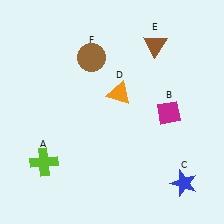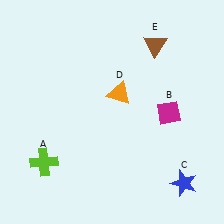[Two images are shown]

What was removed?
The brown circle (F) was removed in Image 2.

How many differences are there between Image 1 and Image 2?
There is 1 difference between the two images.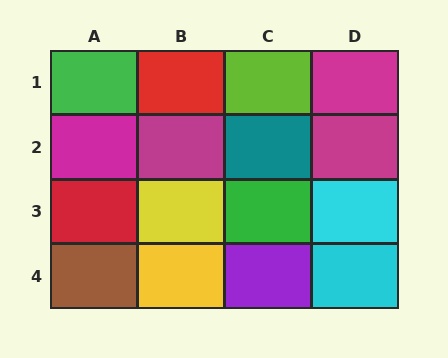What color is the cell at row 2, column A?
Magenta.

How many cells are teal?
1 cell is teal.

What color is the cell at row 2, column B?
Magenta.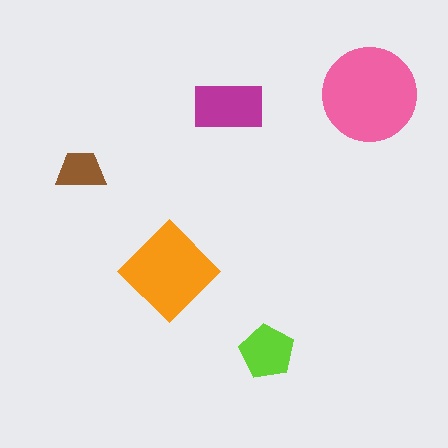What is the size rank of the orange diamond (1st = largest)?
2nd.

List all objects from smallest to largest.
The brown trapezoid, the lime pentagon, the magenta rectangle, the orange diamond, the pink circle.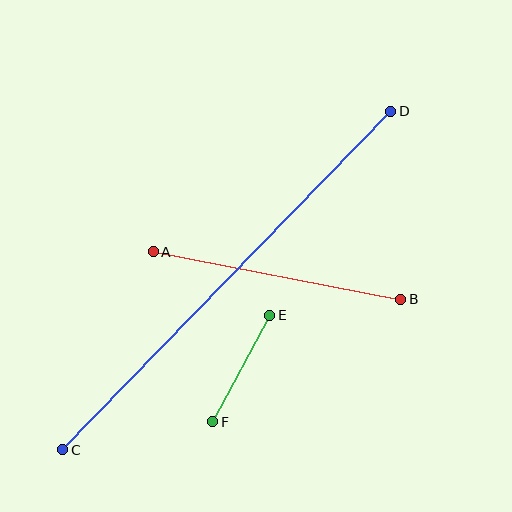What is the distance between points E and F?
The distance is approximately 120 pixels.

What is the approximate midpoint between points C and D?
The midpoint is at approximately (227, 280) pixels.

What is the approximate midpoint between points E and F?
The midpoint is at approximately (241, 368) pixels.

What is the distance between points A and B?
The distance is approximately 252 pixels.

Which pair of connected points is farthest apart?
Points C and D are farthest apart.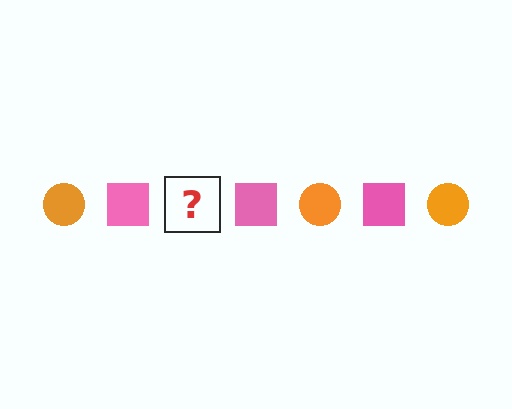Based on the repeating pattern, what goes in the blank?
The blank should be an orange circle.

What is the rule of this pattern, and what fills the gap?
The rule is that the pattern alternates between orange circle and pink square. The gap should be filled with an orange circle.